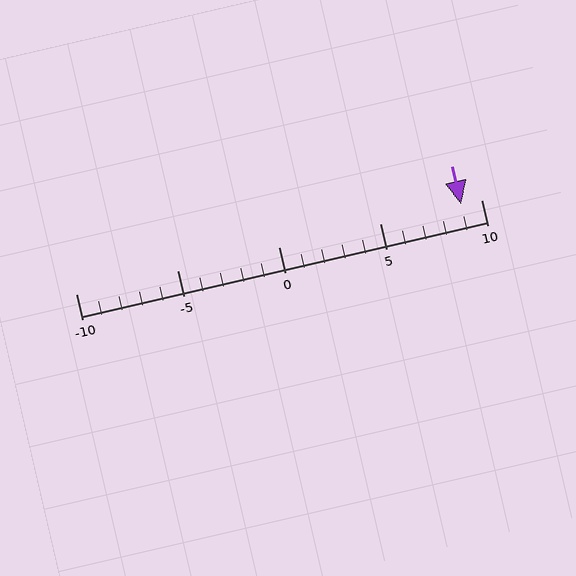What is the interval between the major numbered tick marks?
The major tick marks are spaced 5 units apart.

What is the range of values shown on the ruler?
The ruler shows values from -10 to 10.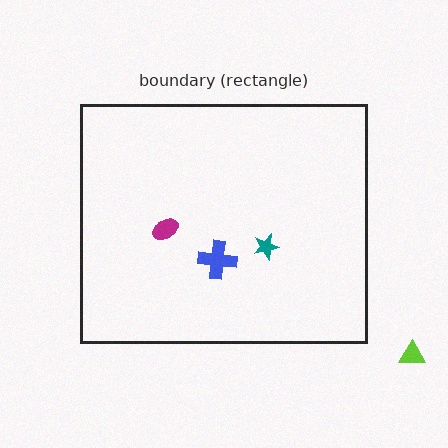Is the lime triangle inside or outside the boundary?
Outside.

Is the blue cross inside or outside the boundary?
Inside.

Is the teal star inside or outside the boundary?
Inside.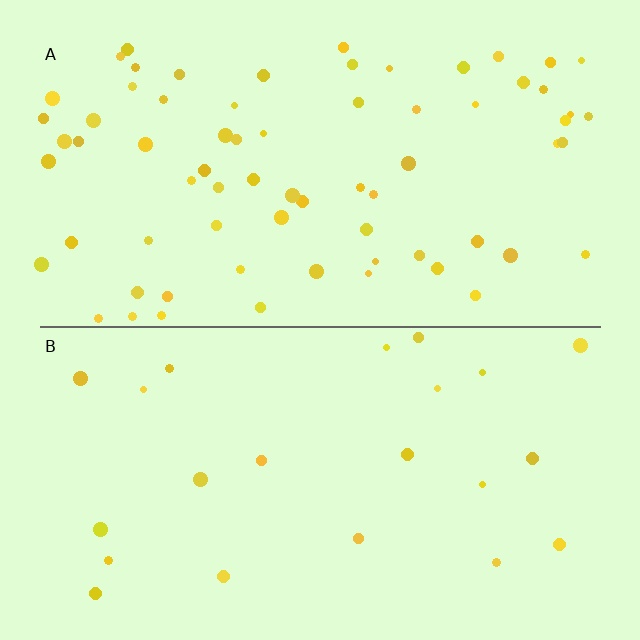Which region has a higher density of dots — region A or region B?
A (the top).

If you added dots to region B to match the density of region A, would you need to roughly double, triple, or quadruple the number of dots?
Approximately triple.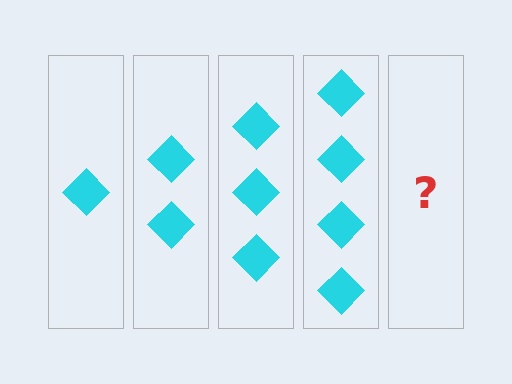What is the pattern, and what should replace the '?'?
The pattern is that each step adds one more diamond. The '?' should be 5 diamonds.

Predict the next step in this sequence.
The next step is 5 diamonds.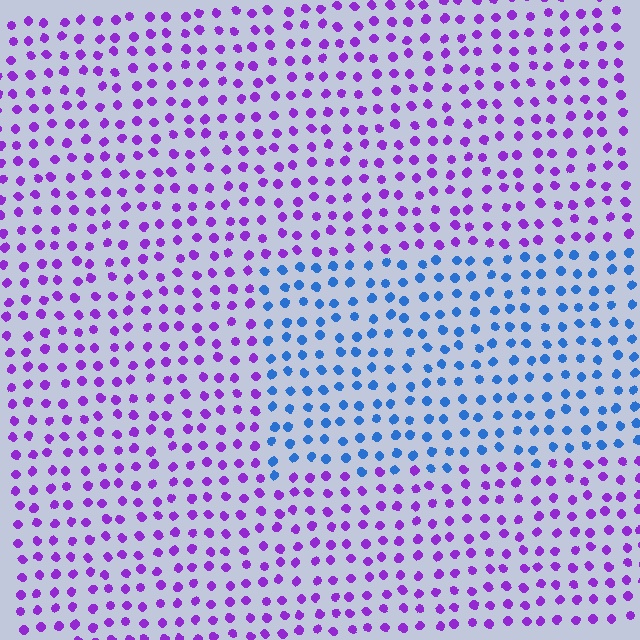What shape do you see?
I see a rectangle.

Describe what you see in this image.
The image is filled with small purple elements in a uniform arrangement. A rectangle-shaped region is visible where the elements are tinted to a slightly different hue, forming a subtle color boundary.